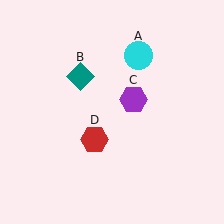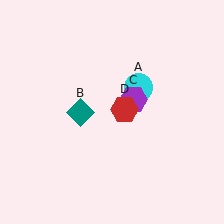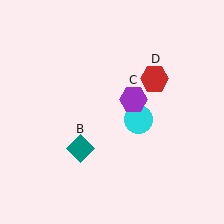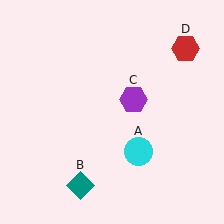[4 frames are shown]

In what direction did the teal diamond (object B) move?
The teal diamond (object B) moved down.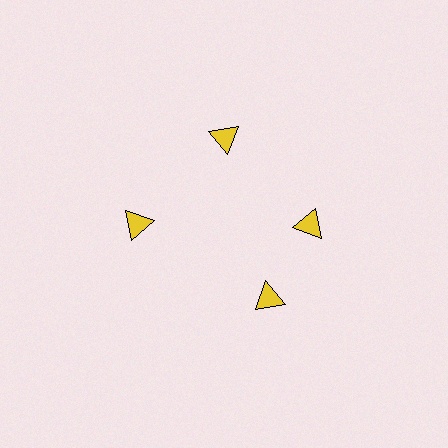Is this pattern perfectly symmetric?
No. The 4 yellow triangles are arranged in a ring, but one element near the 6 o'clock position is rotated out of alignment along the ring, breaking the 4-fold rotational symmetry.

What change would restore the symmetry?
The symmetry would be restored by rotating it back into even spacing with its neighbors so that all 4 triangles sit at equal angles and equal distance from the center.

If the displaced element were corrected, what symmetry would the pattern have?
It would have 4-fold rotational symmetry — the pattern would map onto itself every 90 degrees.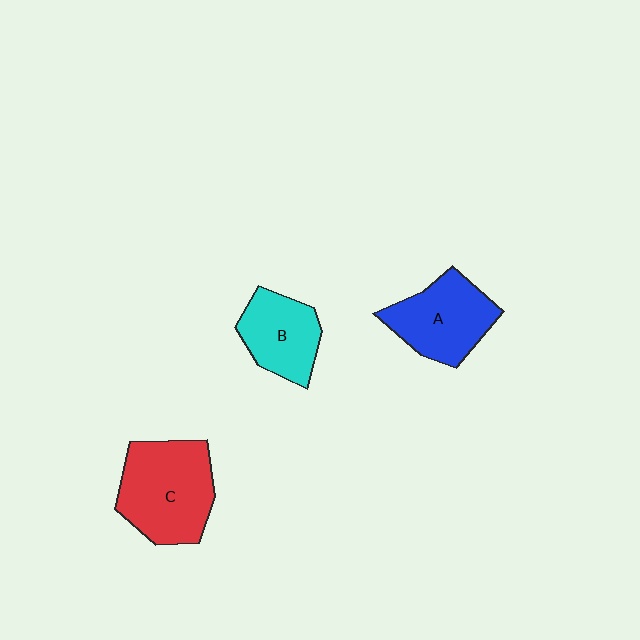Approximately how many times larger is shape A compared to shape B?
Approximately 1.2 times.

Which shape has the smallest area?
Shape B (cyan).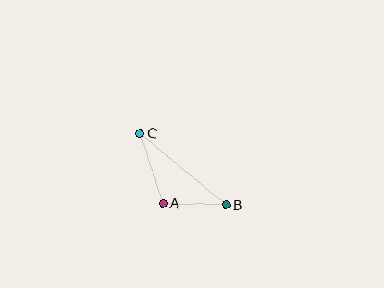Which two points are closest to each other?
Points A and B are closest to each other.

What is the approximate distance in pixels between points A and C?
The distance between A and C is approximately 73 pixels.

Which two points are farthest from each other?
Points B and C are farthest from each other.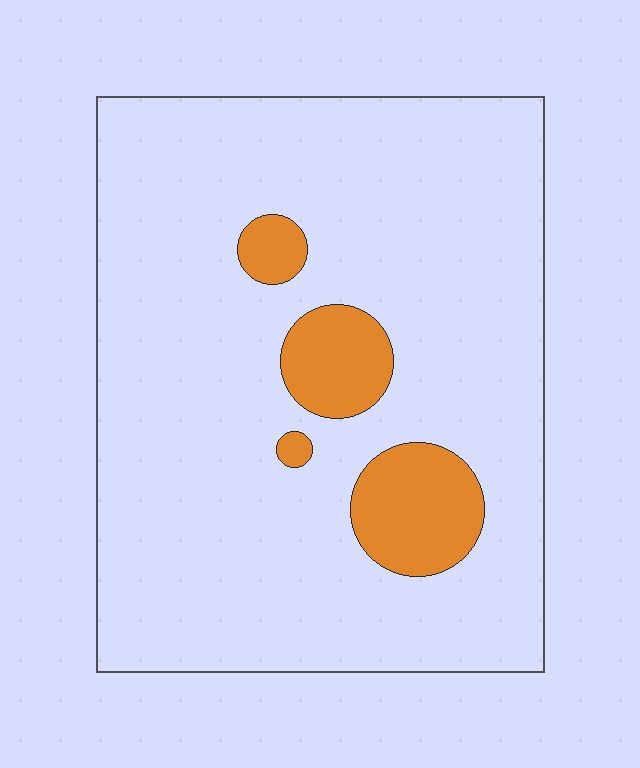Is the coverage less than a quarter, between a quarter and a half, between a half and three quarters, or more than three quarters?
Less than a quarter.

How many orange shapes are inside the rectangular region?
4.